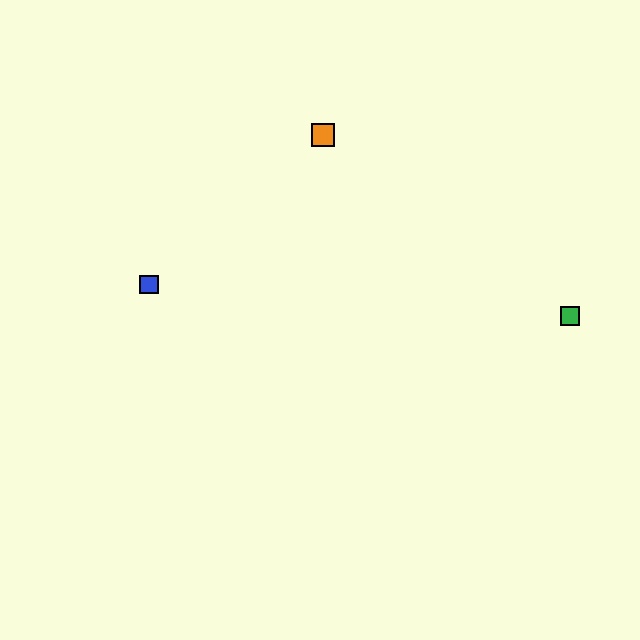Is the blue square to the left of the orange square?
Yes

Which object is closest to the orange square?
The blue square is closest to the orange square.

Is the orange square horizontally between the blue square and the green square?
Yes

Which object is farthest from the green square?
The blue square is farthest from the green square.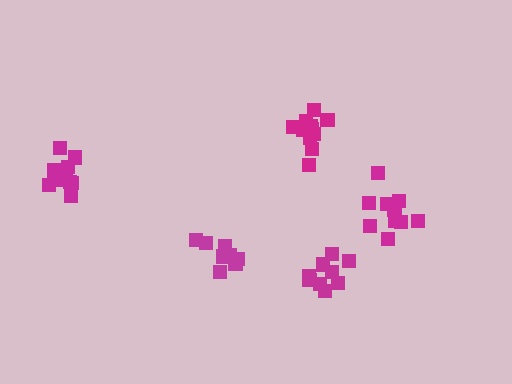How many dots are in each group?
Group 1: 10 dots, Group 2: 9 dots, Group 3: 11 dots, Group 4: 11 dots, Group 5: 9 dots (50 total).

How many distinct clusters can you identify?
There are 5 distinct clusters.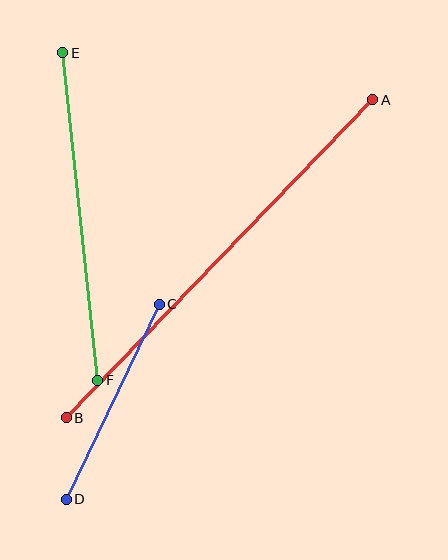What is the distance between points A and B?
The distance is approximately 442 pixels.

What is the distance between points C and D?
The distance is approximately 216 pixels.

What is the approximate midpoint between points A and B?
The midpoint is at approximately (220, 259) pixels.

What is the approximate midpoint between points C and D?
The midpoint is at approximately (113, 402) pixels.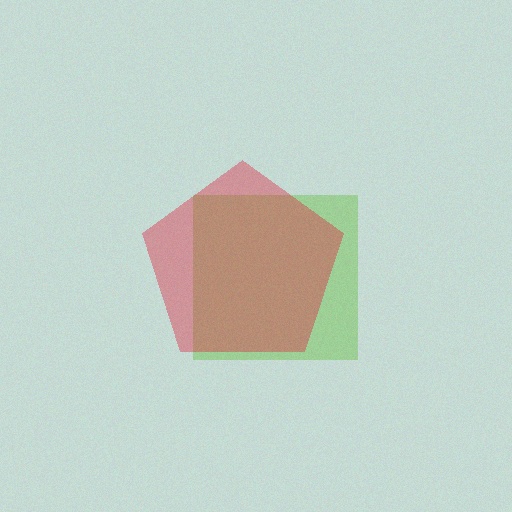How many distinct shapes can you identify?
There are 2 distinct shapes: a lime square, a red pentagon.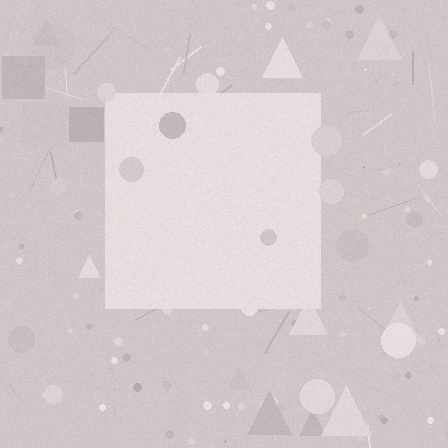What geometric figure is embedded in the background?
A square is embedded in the background.